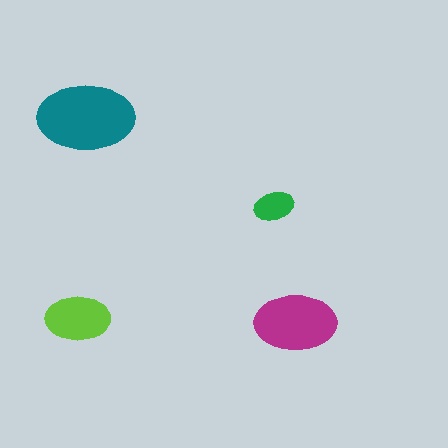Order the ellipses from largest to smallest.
the teal one, the magenta one, the lime one, the green one.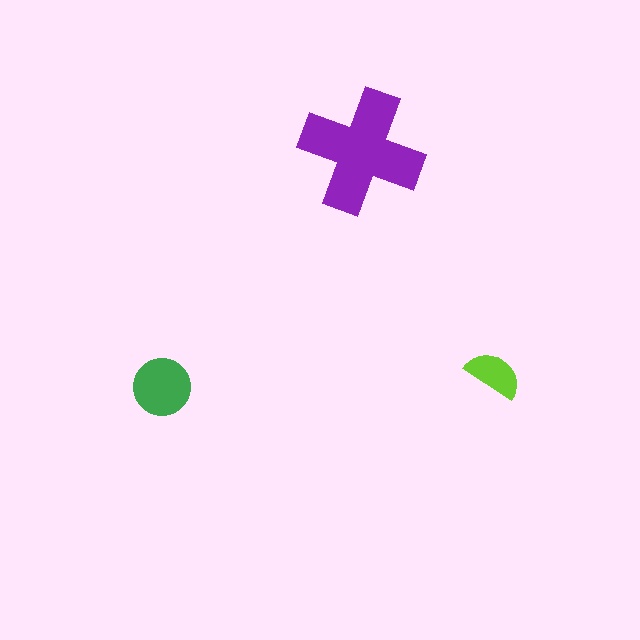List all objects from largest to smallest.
The purple cross, the green circle, the lime semicircle.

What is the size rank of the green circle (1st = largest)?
2nd.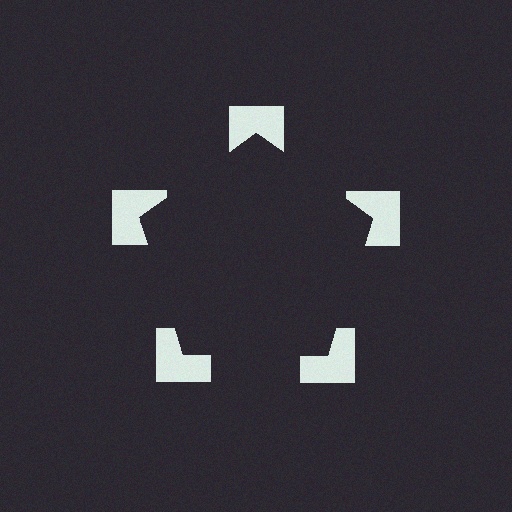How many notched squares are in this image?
There are 5 — one at each vertex of the illusory pentagon.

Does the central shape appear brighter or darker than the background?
It typically appears slightly darker than the background, even though no actual brightness change is drawn.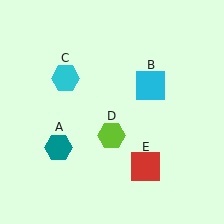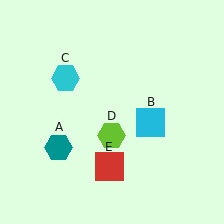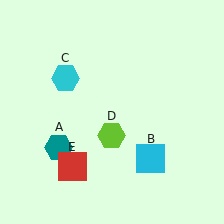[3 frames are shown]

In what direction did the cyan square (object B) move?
The cyan square (object B) moved down.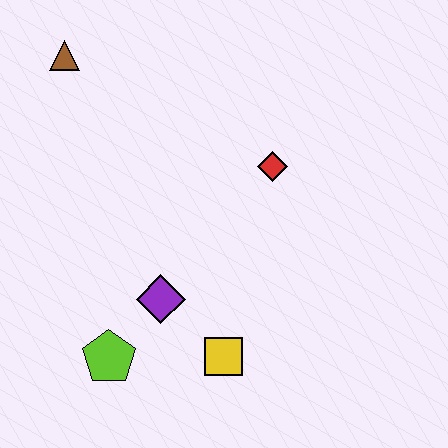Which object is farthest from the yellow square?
The brown triangle is farthest from the yellow square.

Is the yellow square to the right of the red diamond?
No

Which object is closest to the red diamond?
The purple diamond is closest to the red diamond.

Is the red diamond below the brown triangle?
Yes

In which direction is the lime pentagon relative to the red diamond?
The lime pentagon is below the red diamond.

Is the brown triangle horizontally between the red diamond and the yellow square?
No